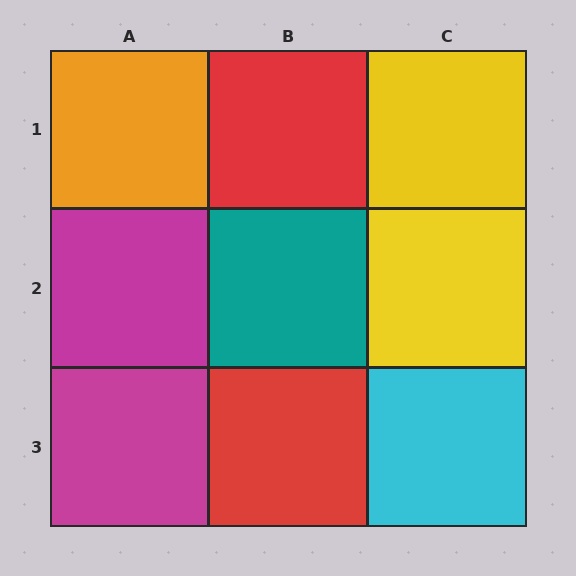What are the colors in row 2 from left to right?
Magenta, teal, yellow.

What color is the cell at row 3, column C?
Cyan.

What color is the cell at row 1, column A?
Orange.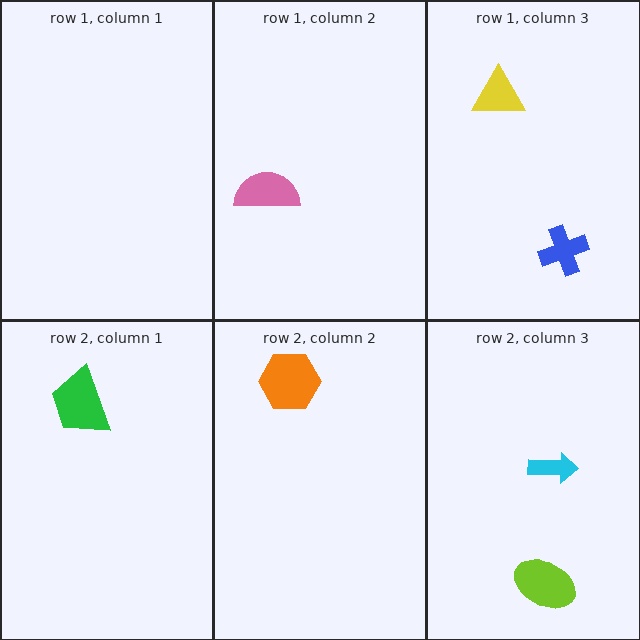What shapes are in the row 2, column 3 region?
The cyan arrow, the lime ellipse.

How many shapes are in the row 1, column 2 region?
1.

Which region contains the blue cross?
The row 1, column 3 region.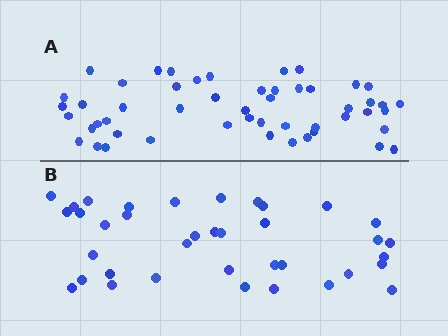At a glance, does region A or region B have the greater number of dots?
Region A (the top region) has more dots.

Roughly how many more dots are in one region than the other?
Region A has approximately 15 more dots than region B.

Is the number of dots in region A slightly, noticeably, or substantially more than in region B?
Region A has noticeably more, but not dramatically so. The ratio is roughly 1.4 to 1.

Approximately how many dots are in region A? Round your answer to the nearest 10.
About 50 dots. (The exact count is 51, which rounds to 50.)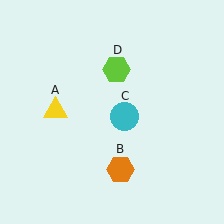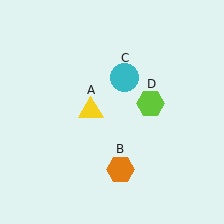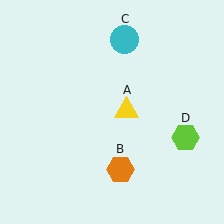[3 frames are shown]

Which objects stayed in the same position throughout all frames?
Orange hexagon (object B) remained stationary.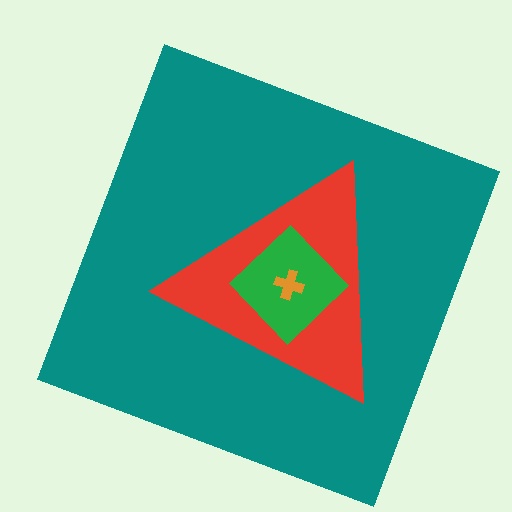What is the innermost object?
The orange cross.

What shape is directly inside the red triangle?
The green diamond.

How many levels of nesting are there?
4.